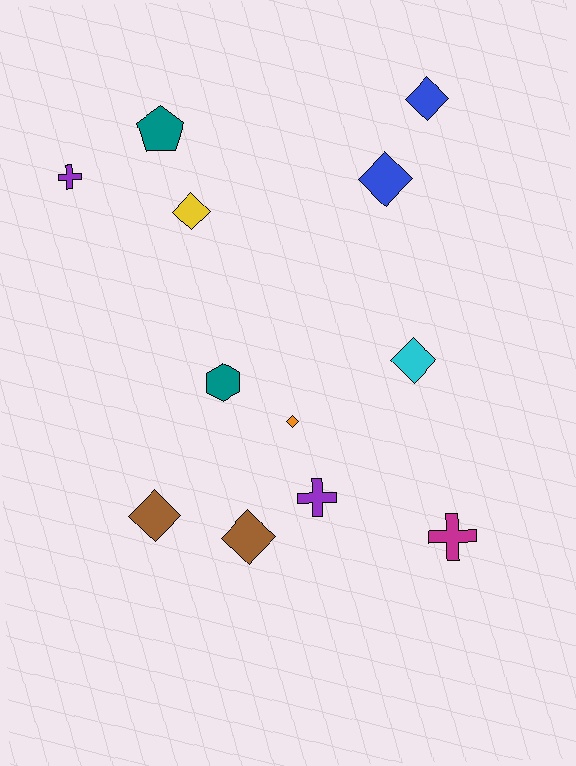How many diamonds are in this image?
There are 7 diamonds.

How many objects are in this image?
There are 12 objects.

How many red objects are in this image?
There are no red objects.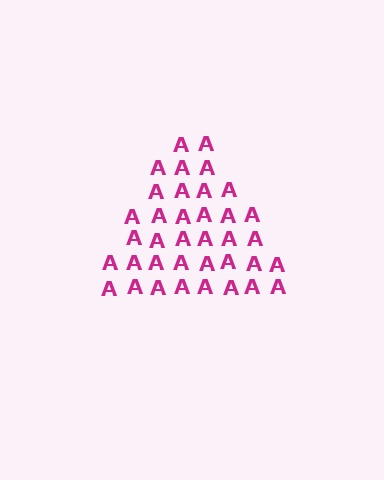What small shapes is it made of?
It is made of small letter A's.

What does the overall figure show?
The overall figure shows a triangle.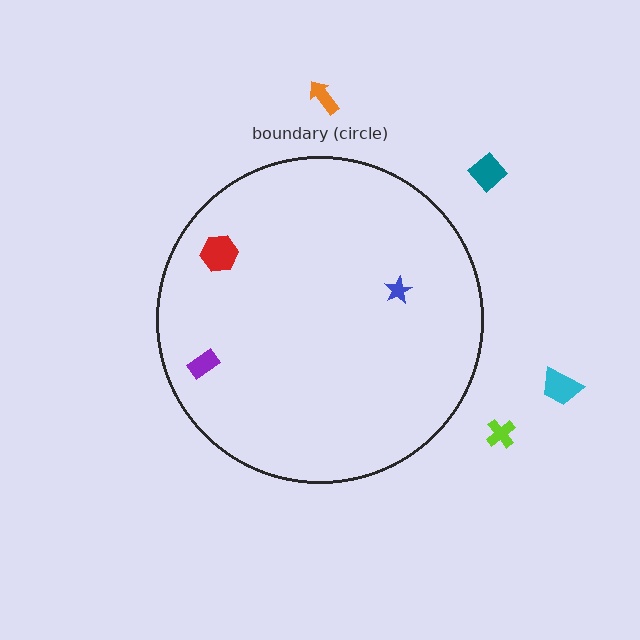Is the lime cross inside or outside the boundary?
Outside.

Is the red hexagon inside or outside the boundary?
Inside.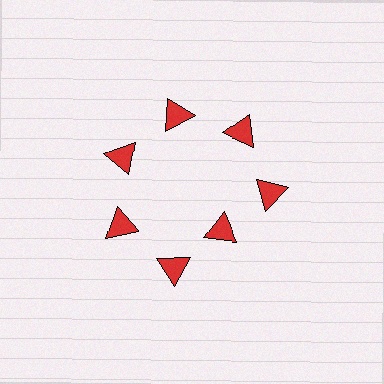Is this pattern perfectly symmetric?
No. The 7 red triangles are arranged in a ring, but one element near the 5 o'clock position is pulled inward toward the center, breaking the 7-fold rotational symmetry.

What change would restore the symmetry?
The symmetry would be restored by moving it outward, back onto the ring so that all 7 triangles sit at equal angles and equal distance from the center.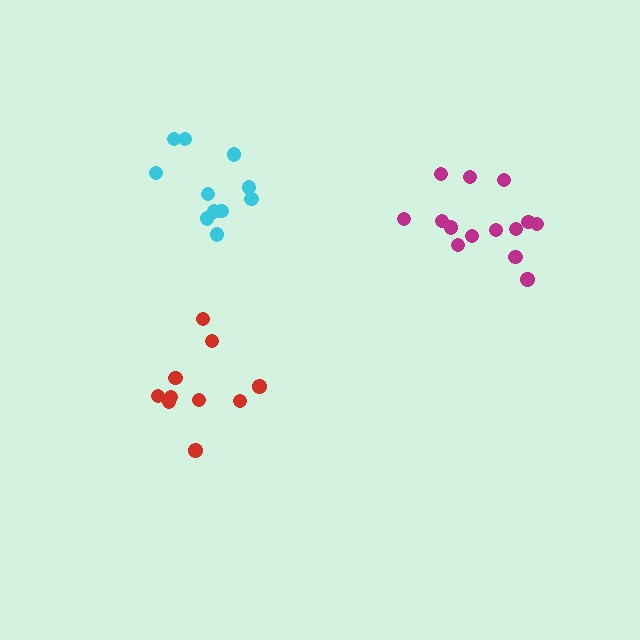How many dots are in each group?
Group 1: 10 dots, Group 2: 11 dots, Group 3: 14 dots (35 total).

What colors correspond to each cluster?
The clusters are colored: red, cyan, magenta.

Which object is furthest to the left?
The red cluster is leftmost.